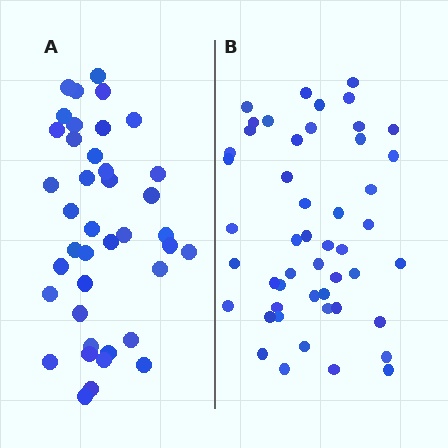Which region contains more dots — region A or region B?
Region B (the right region) has more dots.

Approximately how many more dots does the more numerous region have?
Region B has roughly 8 or so more dots than region A.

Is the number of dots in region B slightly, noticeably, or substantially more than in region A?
Region B has only slightly more — the two regions are fairly close. The ratio is roughly 1.2 to 1.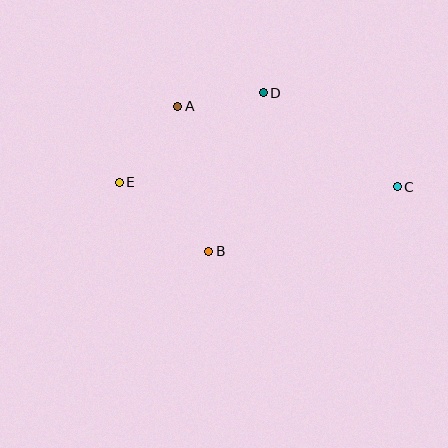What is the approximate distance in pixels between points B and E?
The distance between B and E is approximately 113 pixels.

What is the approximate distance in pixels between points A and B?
The distance between A and B is approximately 148 pixels.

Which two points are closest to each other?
Points A and D are closest to each other.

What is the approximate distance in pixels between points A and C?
The distance between A and C is approximately 233 pixels.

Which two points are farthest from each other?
Points C and E are farthest from each other.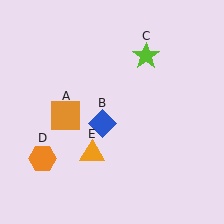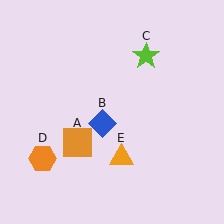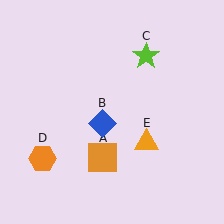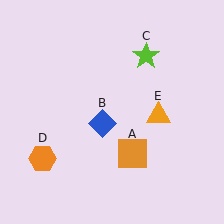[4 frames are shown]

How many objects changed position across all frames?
2 objects changed position: orange square (object A), orange triangle (object E).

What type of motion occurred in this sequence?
The orange square (object A), orange triangle (object E) rotated counterclockwise around the center of the scene.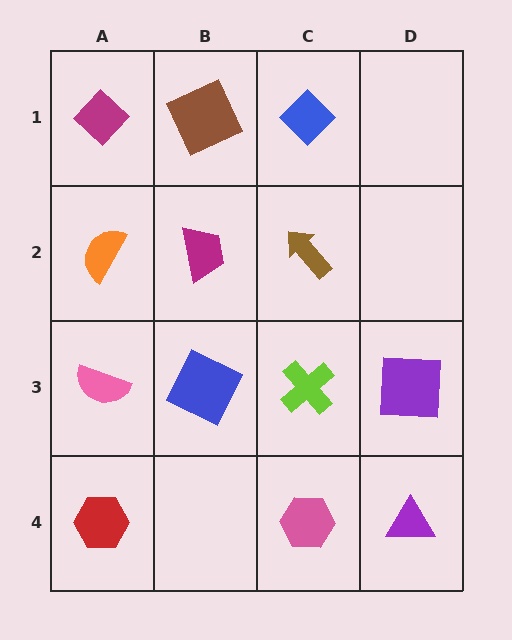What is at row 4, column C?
A pink hexagon.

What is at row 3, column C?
A lime cross.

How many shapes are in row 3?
4 shapes.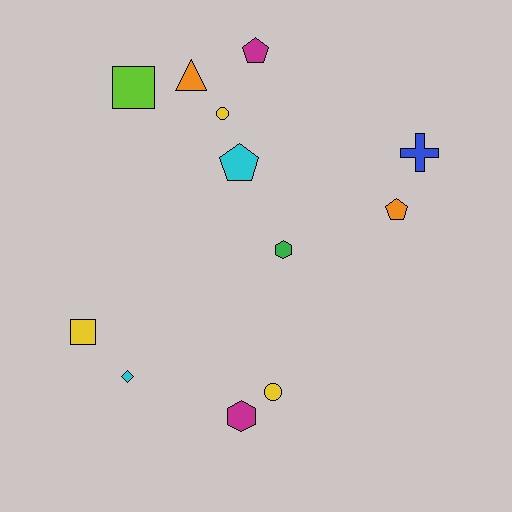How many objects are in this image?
There are 12 objects.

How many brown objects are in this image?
There are no brown objects.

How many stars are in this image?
There are no stars.